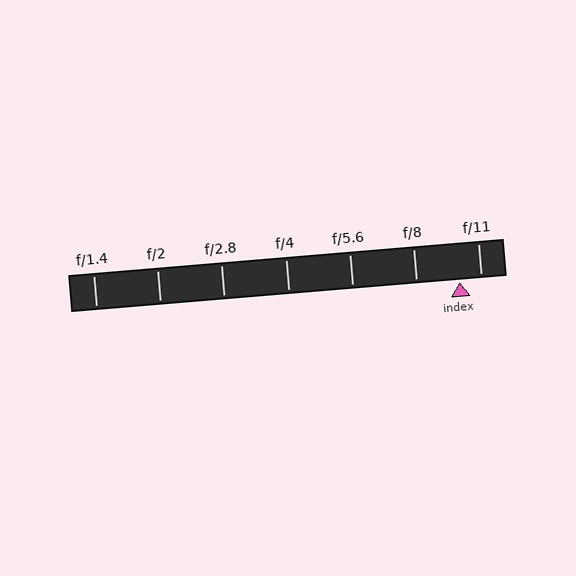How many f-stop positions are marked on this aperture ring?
There are 7 f-stop positions marked.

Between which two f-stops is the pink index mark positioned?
The index mark is between f/8 and f/11.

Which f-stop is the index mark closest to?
The index mark is closest to f/11.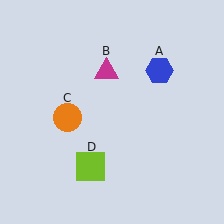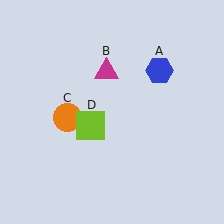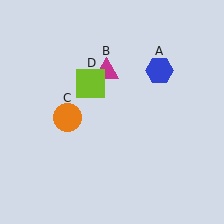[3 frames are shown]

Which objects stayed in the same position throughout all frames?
Blue hexagon (object A) and magenta triangle (object B) and orange circle (object C) remained stationary.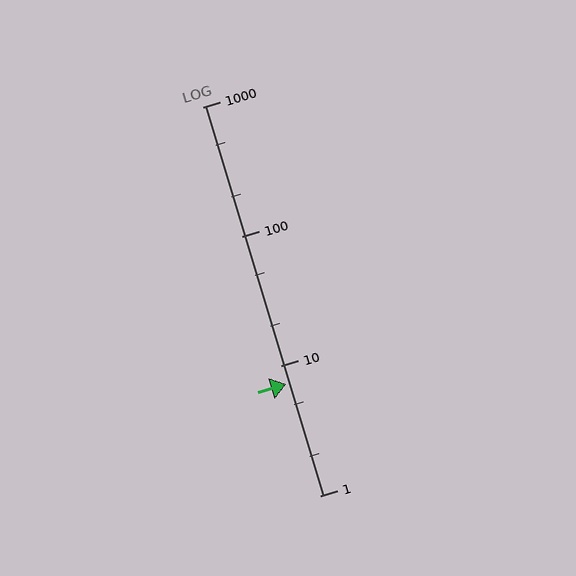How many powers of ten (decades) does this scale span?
The scale spans 3 decades, from 1 to 1000.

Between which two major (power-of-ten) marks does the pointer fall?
The pointer is between 1 and 10.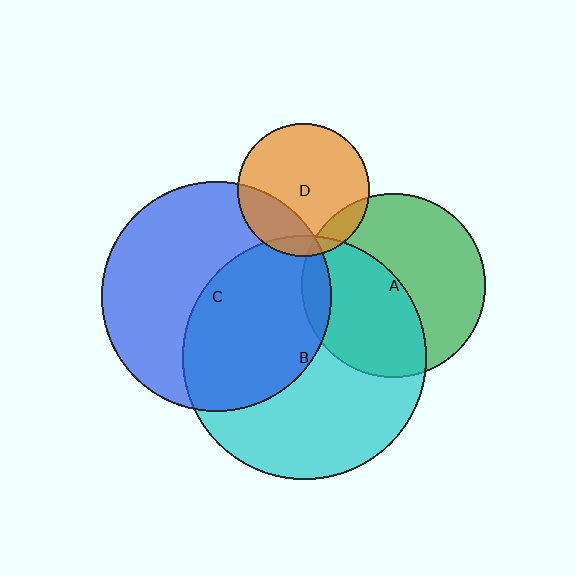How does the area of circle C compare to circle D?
Approximately 3.0 times.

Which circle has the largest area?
Circle B (cyan).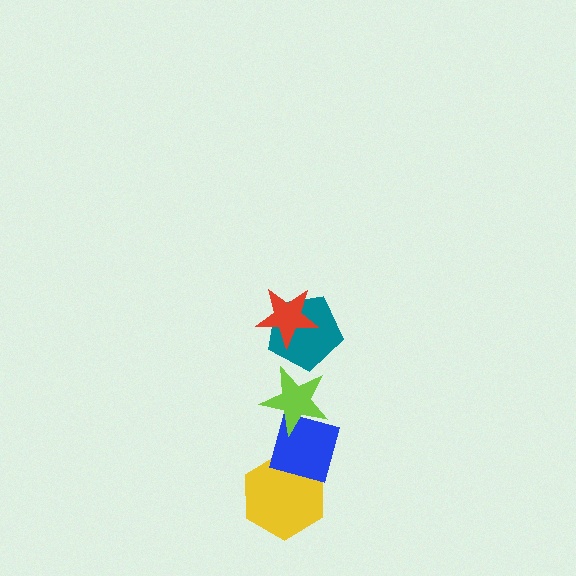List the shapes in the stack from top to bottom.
From top to bottom: the red star, the teal pentagon, the lime star, the blue diamond, the yellow hexagon.